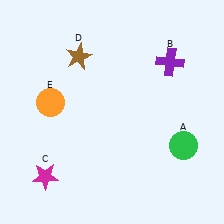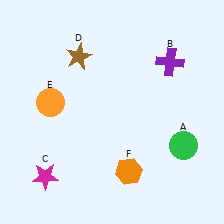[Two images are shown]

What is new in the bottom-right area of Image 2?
An orange hexagon (F) was added in the bottom-right area of Image 2.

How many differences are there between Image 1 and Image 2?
There is 1 difference between the two images.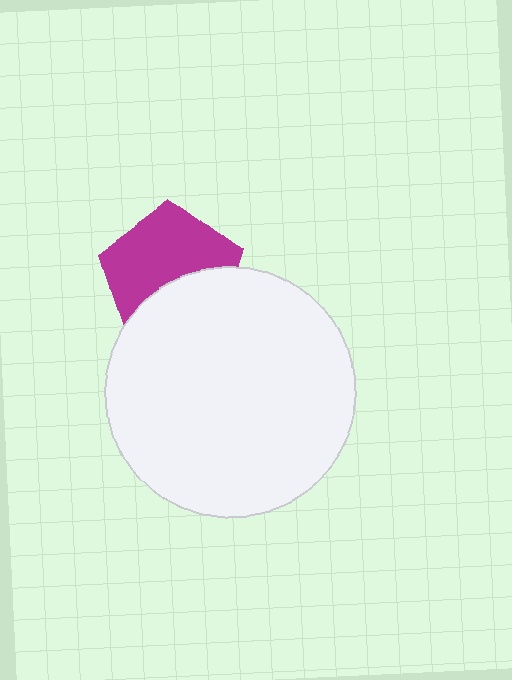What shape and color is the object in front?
The object in front is a white circle.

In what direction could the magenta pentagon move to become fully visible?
The magenta pentagon could move up. That would shift it out from behind the white circle entirely.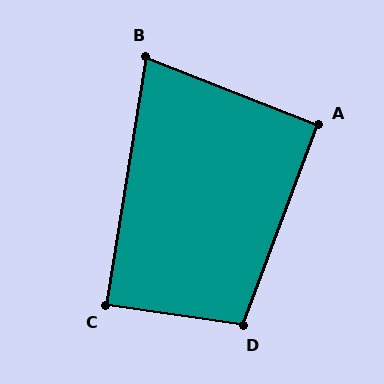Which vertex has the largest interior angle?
D, at approximately 102 degrees.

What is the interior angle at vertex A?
Approximately 91 degrees (approximately right).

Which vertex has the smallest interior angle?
B, at approximately 78 degrees.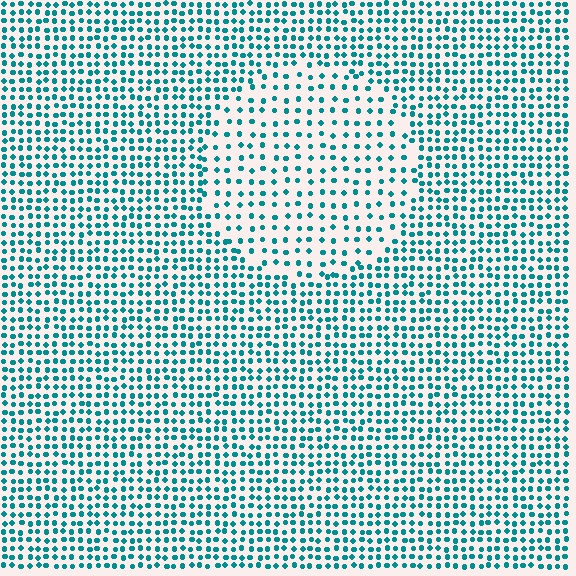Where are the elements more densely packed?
The elements are more densely packed outside the circle boundary.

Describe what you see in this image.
The image contains small teal elements arranged at two different densities. A circle-shaped region is visible where the elements are less densely packed than the surrounding area.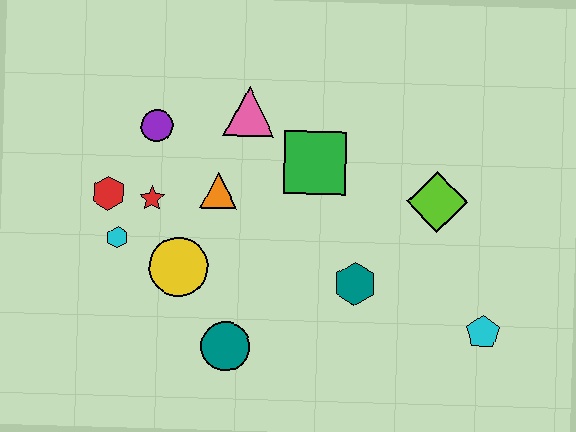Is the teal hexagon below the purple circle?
Yes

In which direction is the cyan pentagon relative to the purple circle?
The cyan pentagon is to the right of the purple circle.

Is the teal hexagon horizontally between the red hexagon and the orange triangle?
No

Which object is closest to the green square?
The pink triangle is closest to the green square.